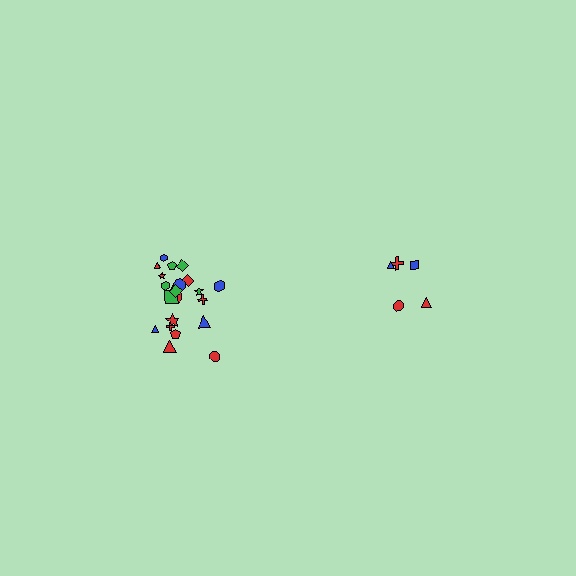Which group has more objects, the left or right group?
The left group.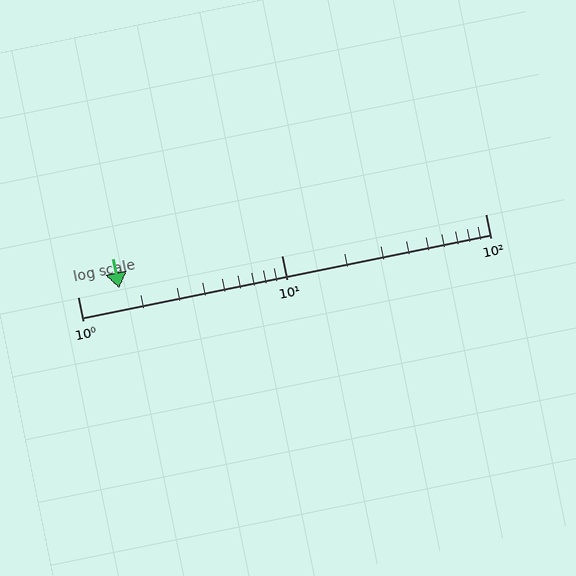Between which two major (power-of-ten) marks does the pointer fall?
The pointer is between 1 and 10.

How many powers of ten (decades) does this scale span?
The scale spans 2 decades, from 1 to 100.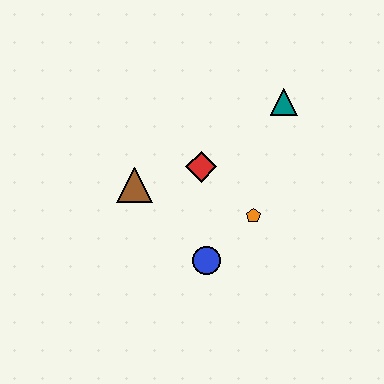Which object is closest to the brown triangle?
The red diamond is closest to the brown triangle.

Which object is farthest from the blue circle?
The teal triangle is farthest from the blue circle.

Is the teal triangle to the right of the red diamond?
Yes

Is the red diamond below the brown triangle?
No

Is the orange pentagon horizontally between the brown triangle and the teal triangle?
Yes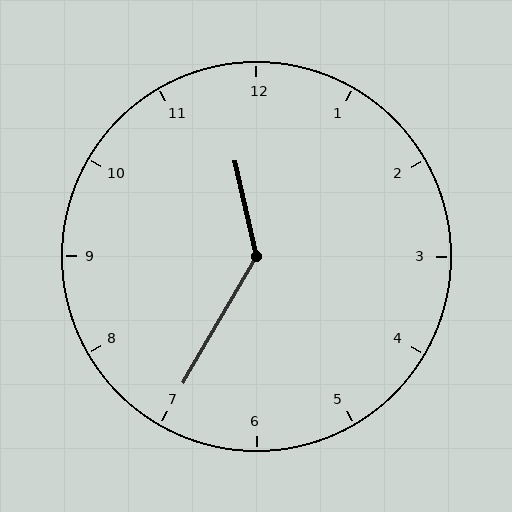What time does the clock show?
11:35.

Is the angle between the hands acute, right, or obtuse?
It is obtuse.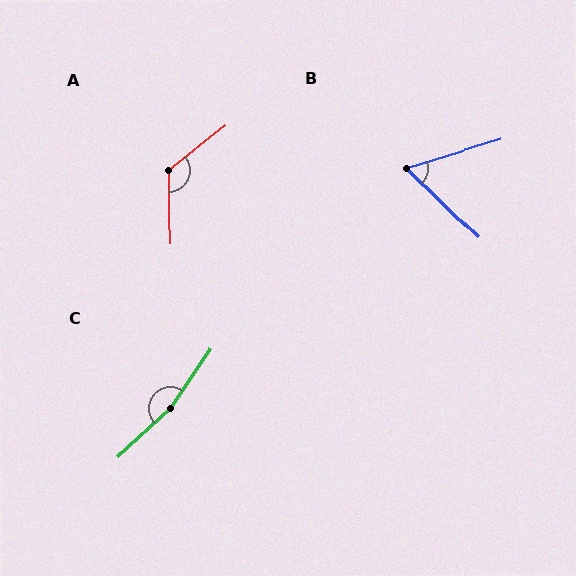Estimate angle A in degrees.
Approximately 128 degrees.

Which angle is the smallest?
B, at approximately 61 degrees.